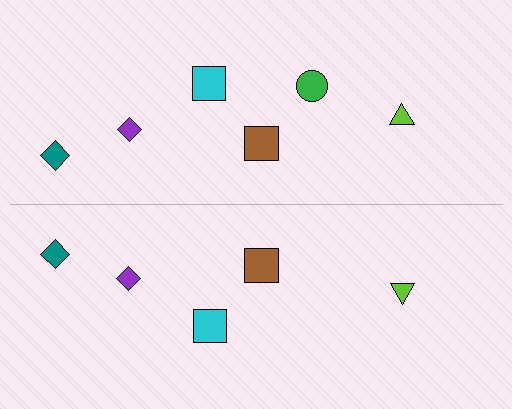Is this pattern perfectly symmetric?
No, the pattern is not perfectly symmetric. A green circle is missing from the bottom side.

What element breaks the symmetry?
A green circle is missing from the bottom side.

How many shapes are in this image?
There are 11 shapes in this image.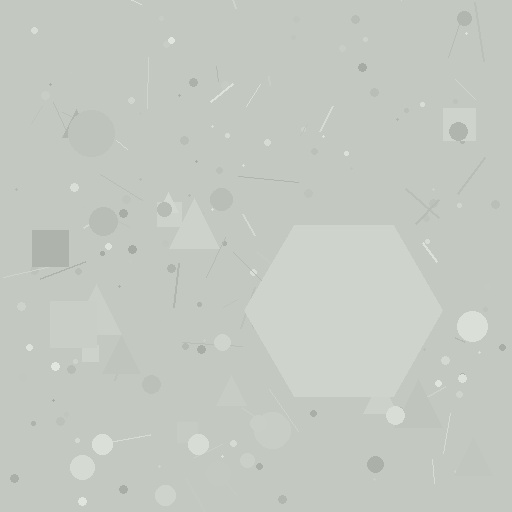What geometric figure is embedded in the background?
A hexagon is embedded in the background.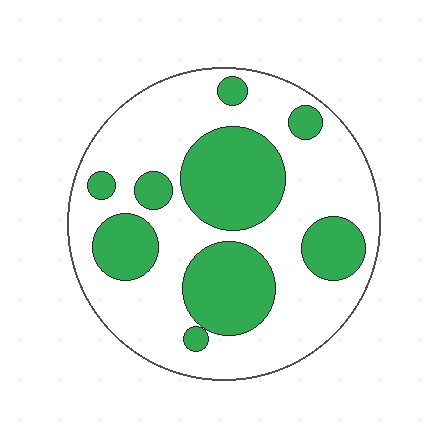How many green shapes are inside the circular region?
9.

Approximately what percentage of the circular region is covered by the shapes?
Approximately 35%.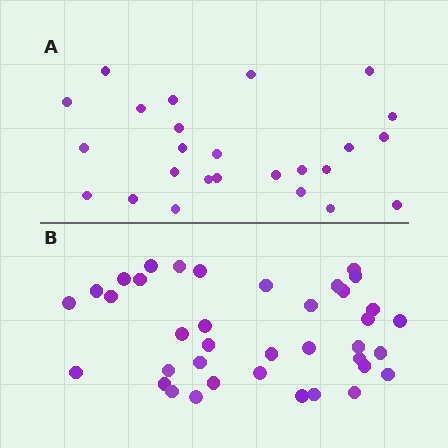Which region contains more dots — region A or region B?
Region B (the bottom region) has more dots.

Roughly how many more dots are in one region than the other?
Region B has approximately 15 more dots than region A.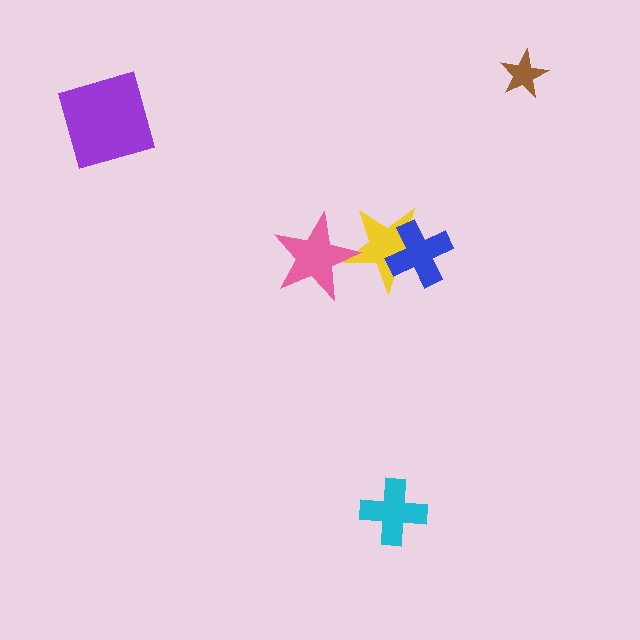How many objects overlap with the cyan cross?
0 objects overlap with the cyan cross.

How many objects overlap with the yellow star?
2 objects overlap with the yellow star.